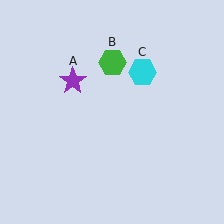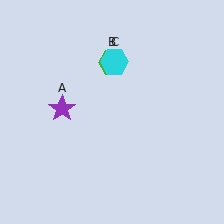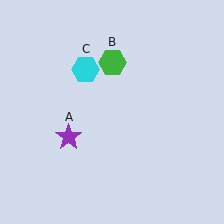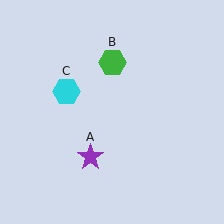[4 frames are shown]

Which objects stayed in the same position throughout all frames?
Green hexagon (object B) remained stationary.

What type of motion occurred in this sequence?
The purple star (object A), cyan hexagon (object C) rotated counterclockwise around the center of the scene.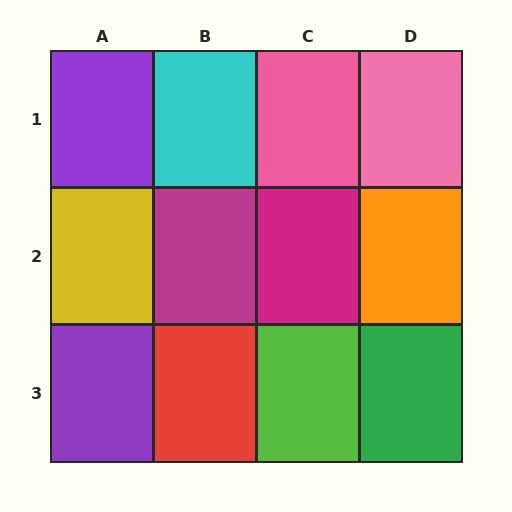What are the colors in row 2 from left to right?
Yellow, magenta, magenta, orange.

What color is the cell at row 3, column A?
Purple.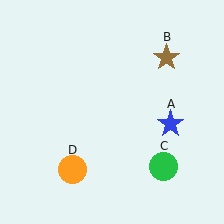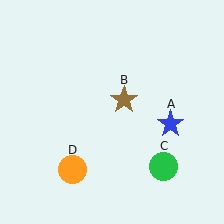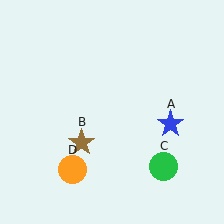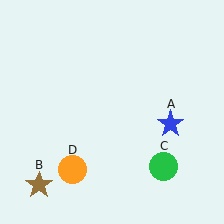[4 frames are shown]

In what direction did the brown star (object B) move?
The brown star (object B) moved down and to the left.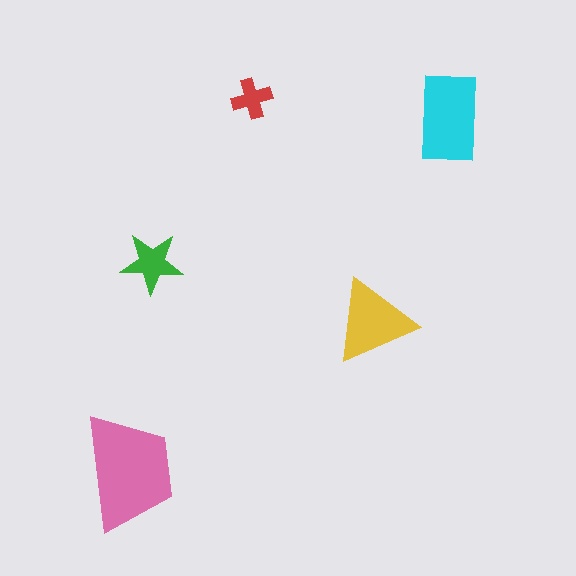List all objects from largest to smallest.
The pink trapezoid, the cyan rectangle, the yellow triangle, the green star, the red cross.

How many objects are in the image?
There are 5 objects in the image.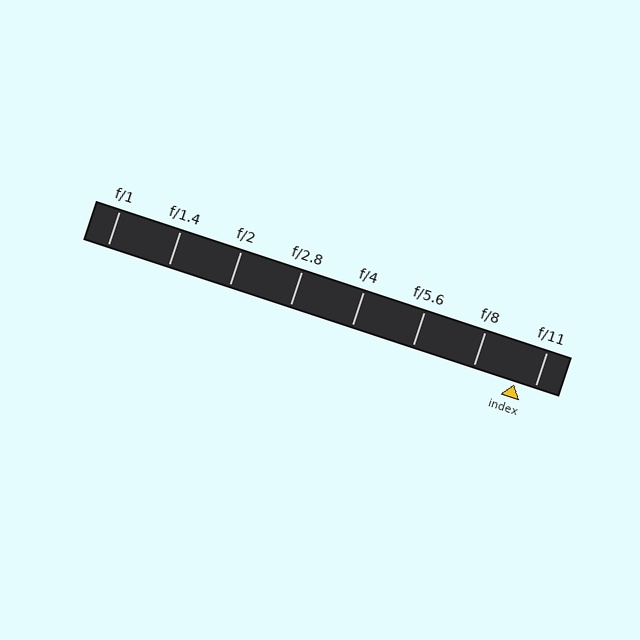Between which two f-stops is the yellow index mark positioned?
The index mark is between f/8 and f/11.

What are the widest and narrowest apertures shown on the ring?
The widest aperture shown is f/1 and the narrowest is f/11.